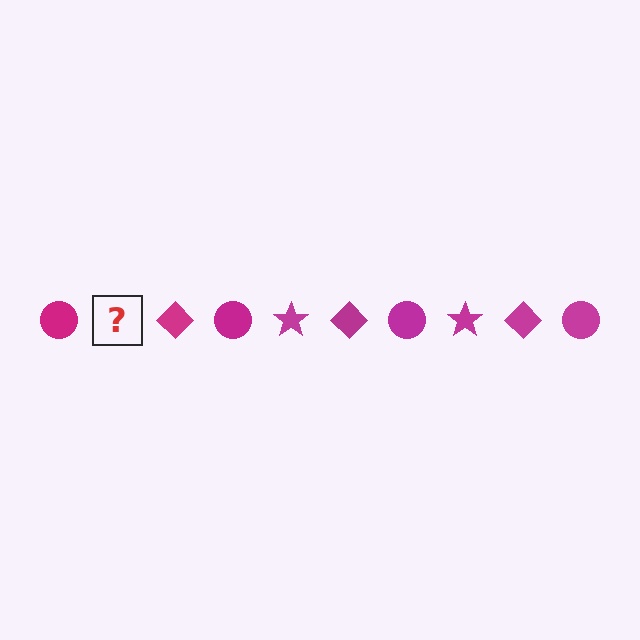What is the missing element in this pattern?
The missing element is a magenta star.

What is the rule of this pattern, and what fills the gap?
The rule is that the pattern cycles through circle, star, diamond shapes in magenta. The gap should be filled with a magenta star.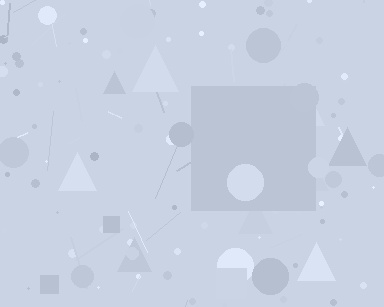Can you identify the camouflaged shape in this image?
The camouflaged shape is a square.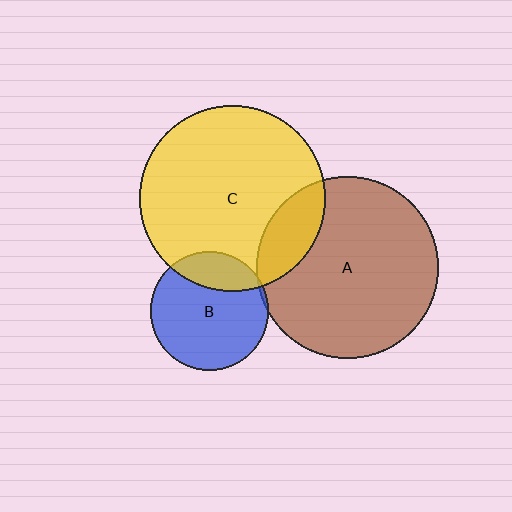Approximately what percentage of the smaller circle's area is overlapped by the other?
Approximately 15%.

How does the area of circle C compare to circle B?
Approximately 2.5 times.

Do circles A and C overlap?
Yes.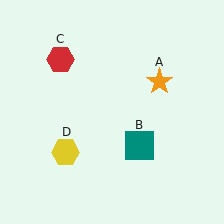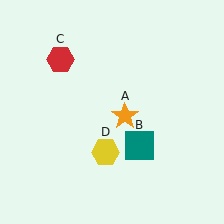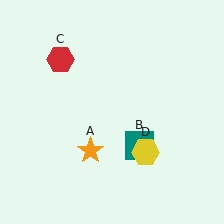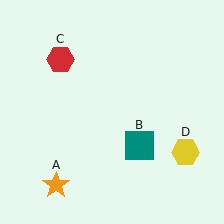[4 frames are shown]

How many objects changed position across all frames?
2 objects changed position: orange star (object A), yellow hexagon (object D).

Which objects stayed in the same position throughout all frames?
Teal square (object B) and red hexagon (object C) remained stationary.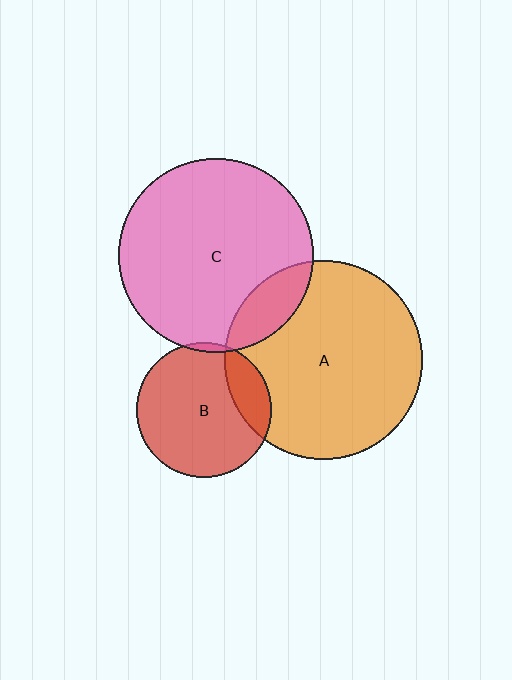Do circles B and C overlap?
Yes.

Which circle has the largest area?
Circle A (orange).